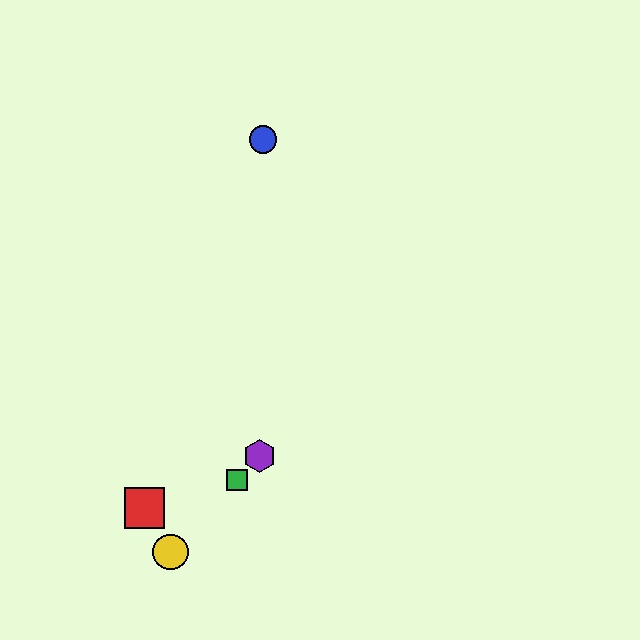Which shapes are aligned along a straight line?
The green square, the yellow circle, the purple hexagon are aligned along a straight line.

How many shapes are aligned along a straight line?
3 shapes (the green square, the yellow circle, the purple hexagon) are aligned along a straight line.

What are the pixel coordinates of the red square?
The red square is at (144, 508).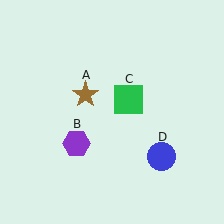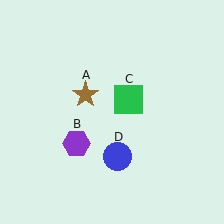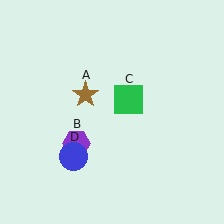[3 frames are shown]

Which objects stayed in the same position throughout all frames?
Brown star (object A) and purple hexagon (object B) and green square (object C) remained stationary.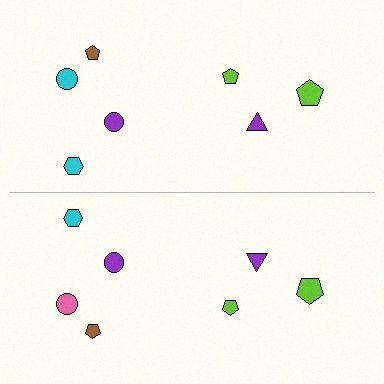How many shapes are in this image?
There are 14 shapes in this image.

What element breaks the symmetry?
The pink circle on the bottom side breaks the symmetry — its mirror counterpart is cyan.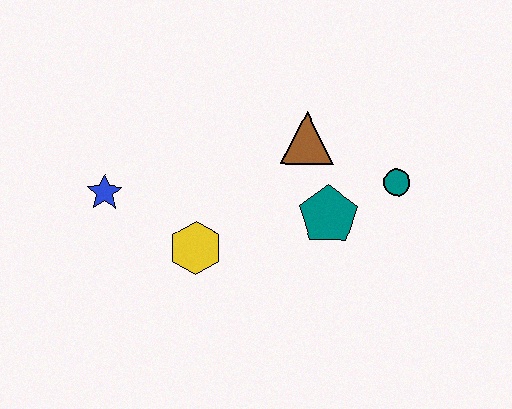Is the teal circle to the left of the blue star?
No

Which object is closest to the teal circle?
The teal pentagon is closest to the teal circle.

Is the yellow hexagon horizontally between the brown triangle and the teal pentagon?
No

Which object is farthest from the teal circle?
The blue star is farthest from the teal circle.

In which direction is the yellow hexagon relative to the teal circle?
The yellow hexagon is to the left of the teal circle.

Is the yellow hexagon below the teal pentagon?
Yes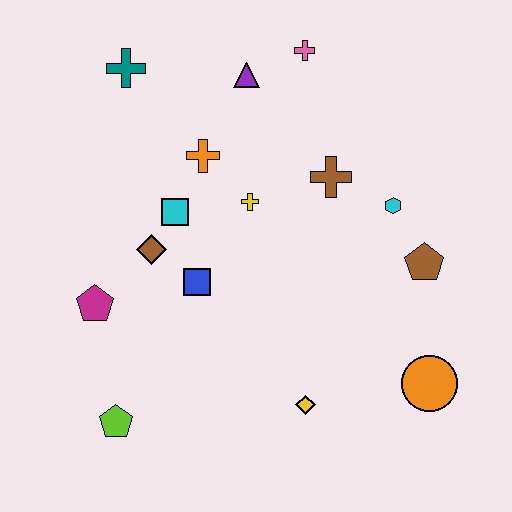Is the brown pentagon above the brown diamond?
No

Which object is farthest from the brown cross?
The lime pentagon is farthest from the brown cross.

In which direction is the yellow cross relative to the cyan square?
The yellow cross is to the right of the cyan square.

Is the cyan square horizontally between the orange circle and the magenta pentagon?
Yes